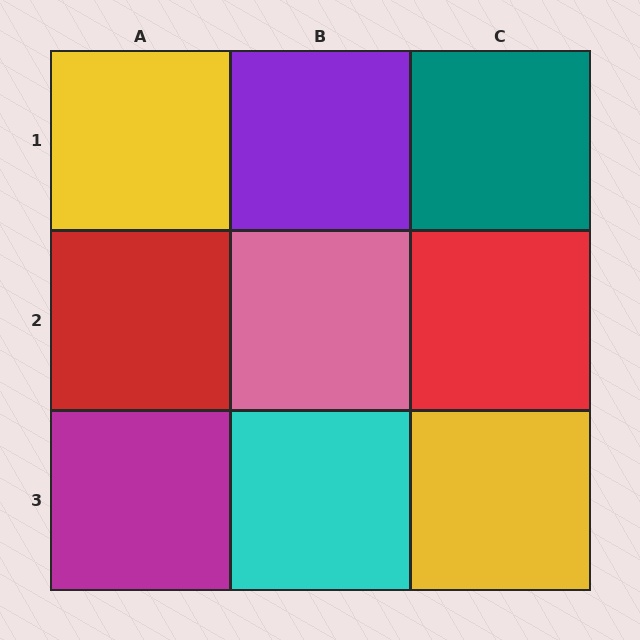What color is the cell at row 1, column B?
Purple.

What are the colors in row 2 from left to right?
Red, pink, red.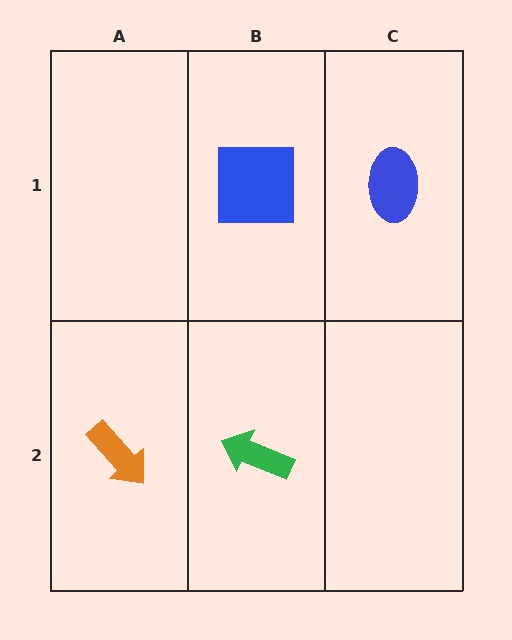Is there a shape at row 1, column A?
No, that cell is empty.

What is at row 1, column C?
A blue ellipse.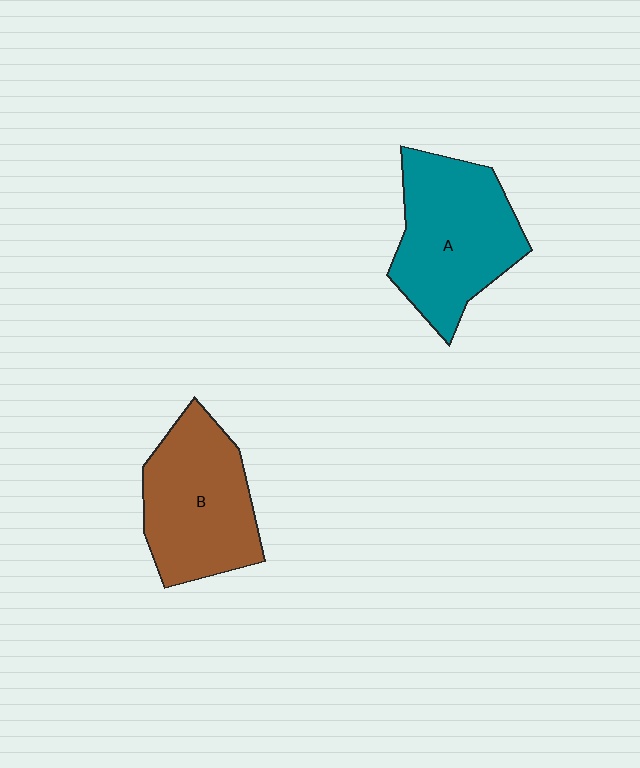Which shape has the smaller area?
Shape B (brown).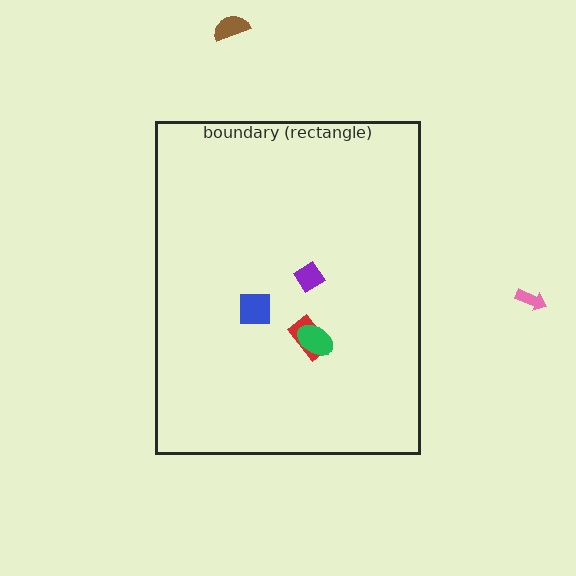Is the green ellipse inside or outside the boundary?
Inside.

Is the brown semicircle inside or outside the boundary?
Outside.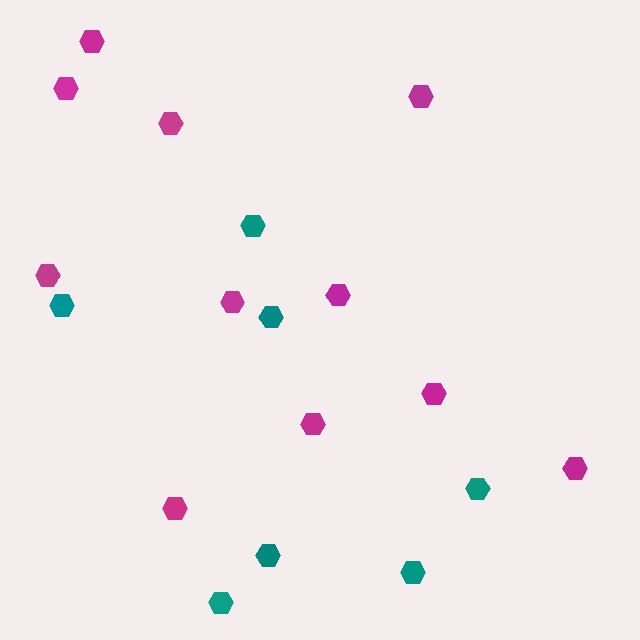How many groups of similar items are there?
There are 2 groups: one group of magenta hexagons (11) and one group of teal hexagons (7).